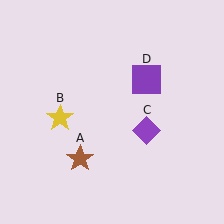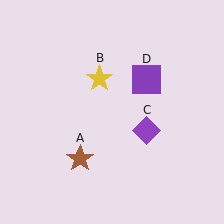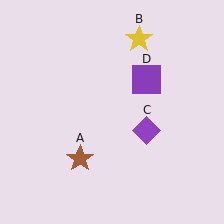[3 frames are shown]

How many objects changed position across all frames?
1 object changed position: yellow star (object B).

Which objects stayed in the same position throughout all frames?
Brown star (object A) and purple diamond (object C) and purple square (object D) remained stationary.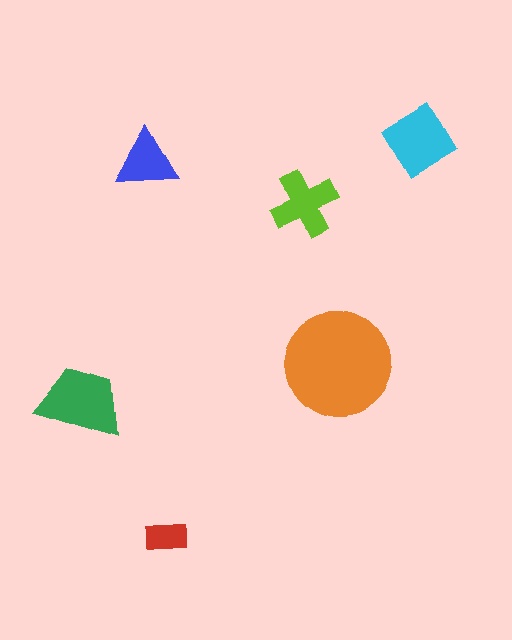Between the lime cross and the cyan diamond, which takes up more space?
The cyan diamond.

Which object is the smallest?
The red rectangle.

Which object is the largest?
The orange circle.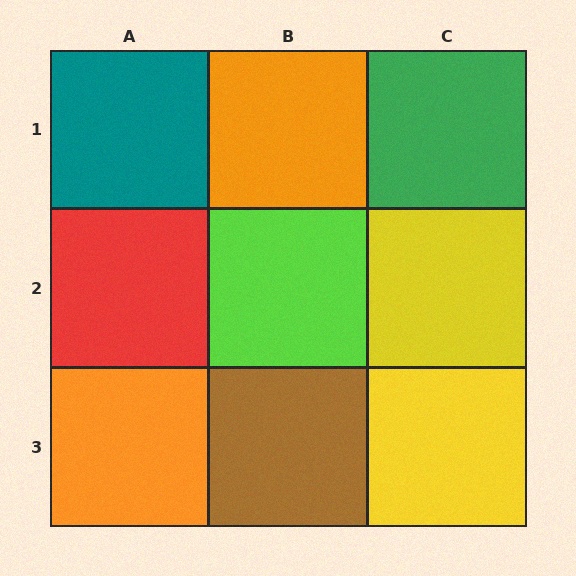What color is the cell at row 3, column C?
Yellow.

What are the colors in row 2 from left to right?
Red, lime, yellow.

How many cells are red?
1 cell is red.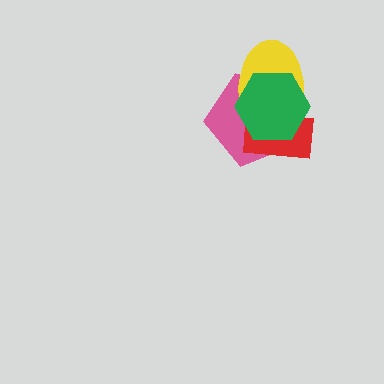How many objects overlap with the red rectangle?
3 objects overlap with the red rectangle.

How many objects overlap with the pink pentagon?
3 objects overlap with the pink pentagon.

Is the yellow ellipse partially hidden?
Yes, it is partially covered by another shape.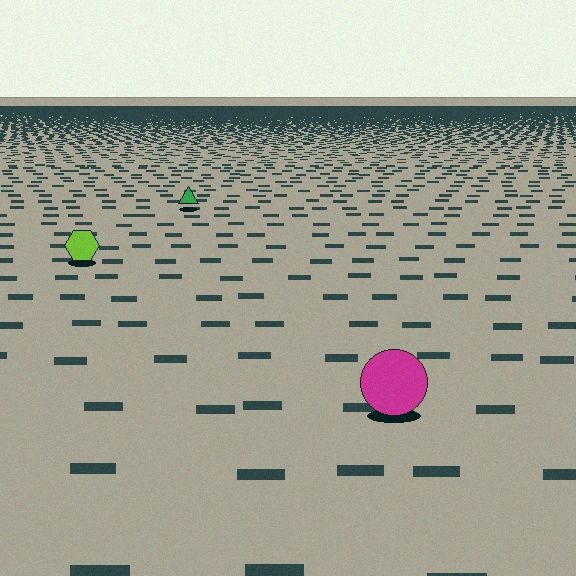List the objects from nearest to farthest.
From nearest to farthest: the magenta circle, the lime hexagon, the green triangle.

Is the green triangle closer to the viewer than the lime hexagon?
No. The lime hexagon is closer — you can tell from the texture gradient: the ground texture is coarser near it.